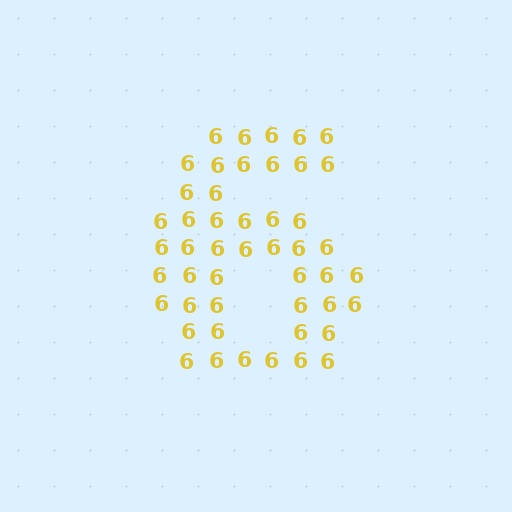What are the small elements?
The small elements are digit 6's.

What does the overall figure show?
The overall figure shows the digit 6.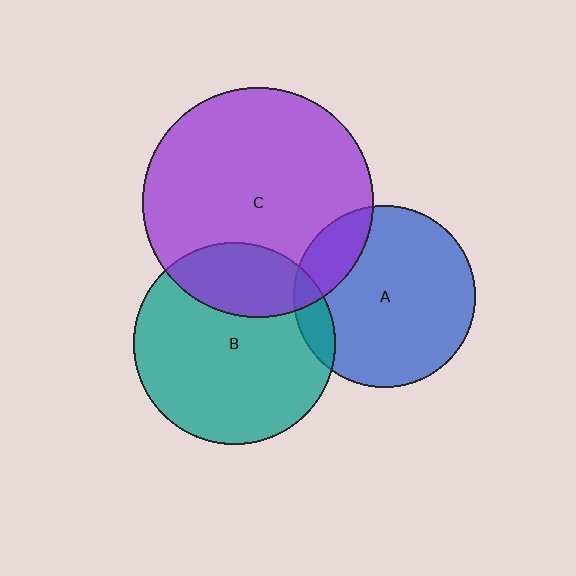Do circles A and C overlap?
Yes.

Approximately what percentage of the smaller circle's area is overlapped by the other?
Approximately 15%.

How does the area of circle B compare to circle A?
Approximately 1.2 times.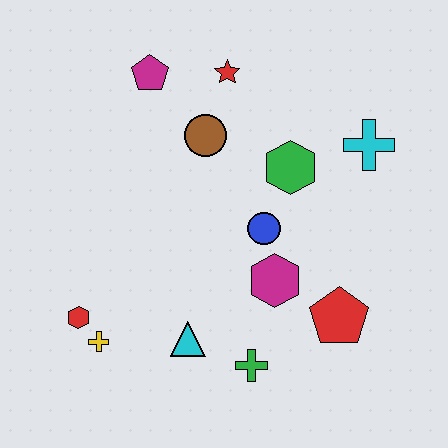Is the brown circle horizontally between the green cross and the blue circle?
No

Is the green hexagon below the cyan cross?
Yes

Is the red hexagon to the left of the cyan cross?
Yes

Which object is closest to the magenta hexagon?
The blue circle is closest to the magenta hexagon.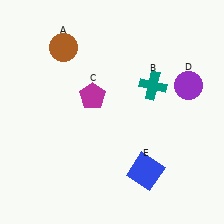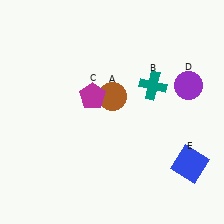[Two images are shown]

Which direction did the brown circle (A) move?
The brown circle (A) moved right.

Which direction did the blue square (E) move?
The blue square (E) moved right.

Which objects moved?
The objects that moved are: the brown circle (A), the blue square (E).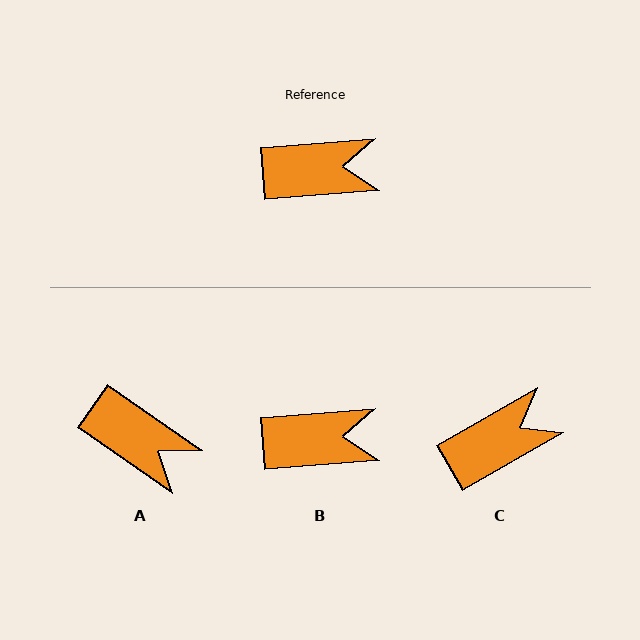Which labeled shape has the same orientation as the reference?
B.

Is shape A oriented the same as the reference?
No, it is off by about 39 degrees.